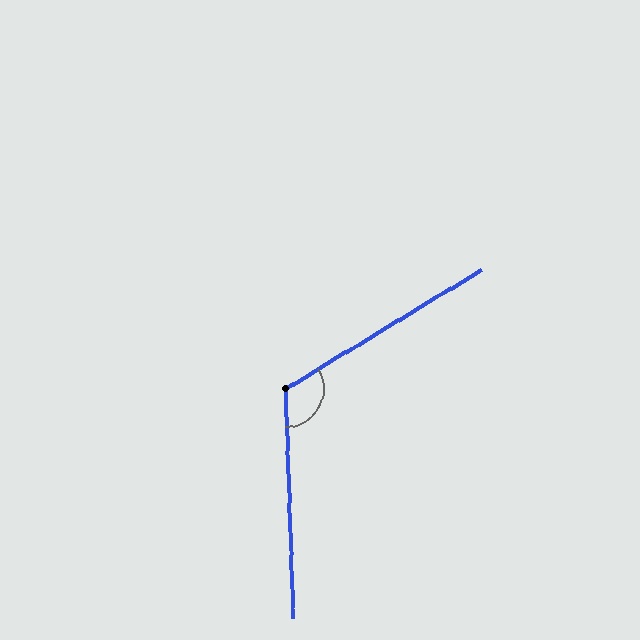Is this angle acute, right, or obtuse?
It is obtuse.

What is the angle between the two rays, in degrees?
Approximately 119 degrees.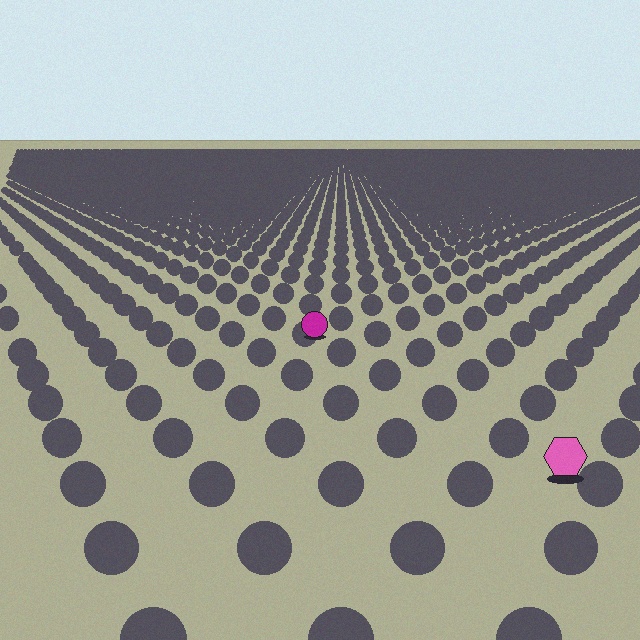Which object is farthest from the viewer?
The magenta circle is farthest from the viewer. It appears smaller and the ground texture around it is denser.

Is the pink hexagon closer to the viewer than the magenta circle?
Yes. The pink hexagon is closer — you can tell from the texture gradient: the ground texture is coarser near it.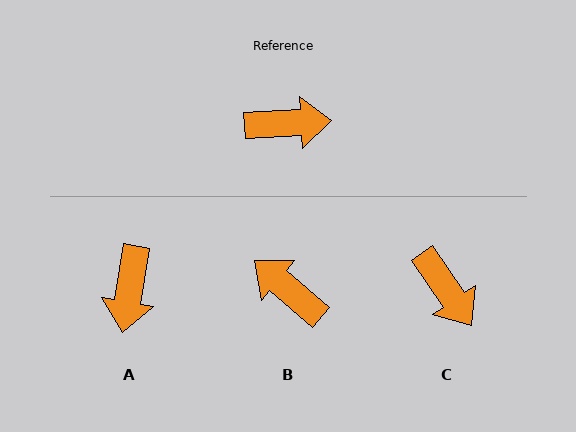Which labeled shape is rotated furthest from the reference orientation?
B, about 137 degrees away.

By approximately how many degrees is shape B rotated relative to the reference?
Approximately 137 degrees counter-clockwise.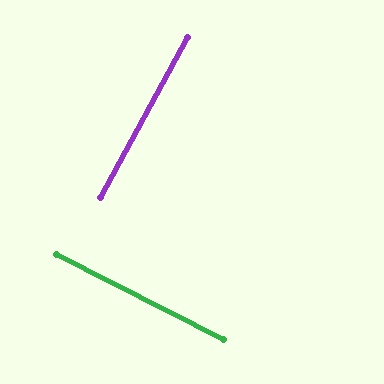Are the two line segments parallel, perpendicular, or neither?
Perpendicular — they meet at approximately 88°.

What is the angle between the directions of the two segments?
Approximately 88 degrees.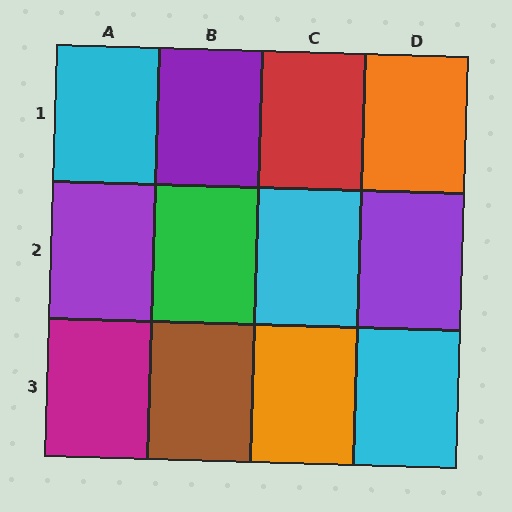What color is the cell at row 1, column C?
Red.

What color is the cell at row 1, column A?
Cyan.